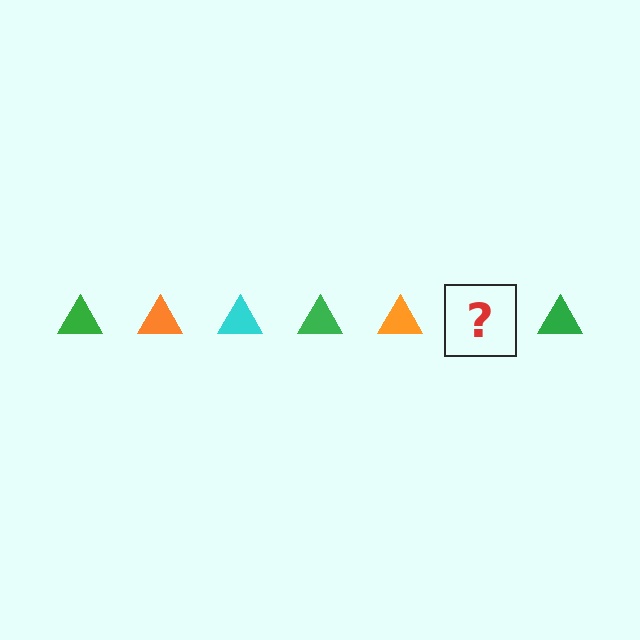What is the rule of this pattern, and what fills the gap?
The rule is that the pattern cycles through green, orange, cyan triangles. The gap should be filled with a cyan triangle.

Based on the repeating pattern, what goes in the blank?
The blank should be a cyan triangle.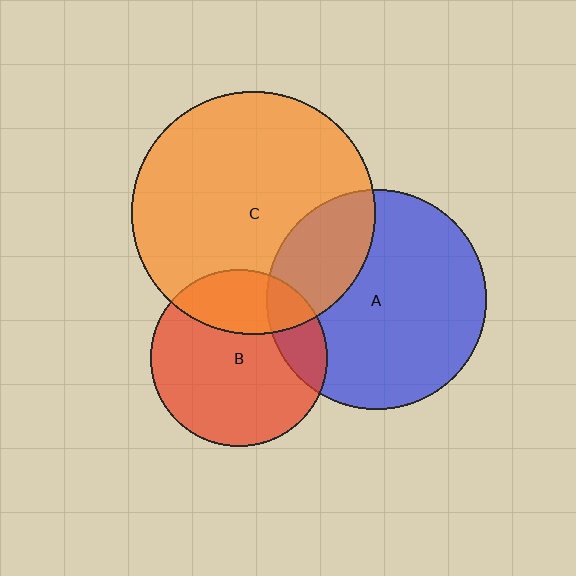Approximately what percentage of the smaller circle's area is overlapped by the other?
Approximately 25%.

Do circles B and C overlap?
Yes.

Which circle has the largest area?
Circle C (orange).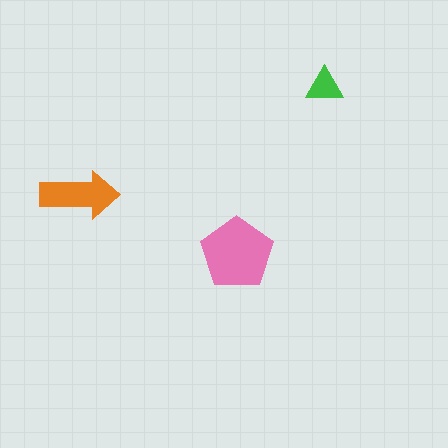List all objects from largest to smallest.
The pink pentagon, the orange arrow, the green triangle.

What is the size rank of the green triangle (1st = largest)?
3rd.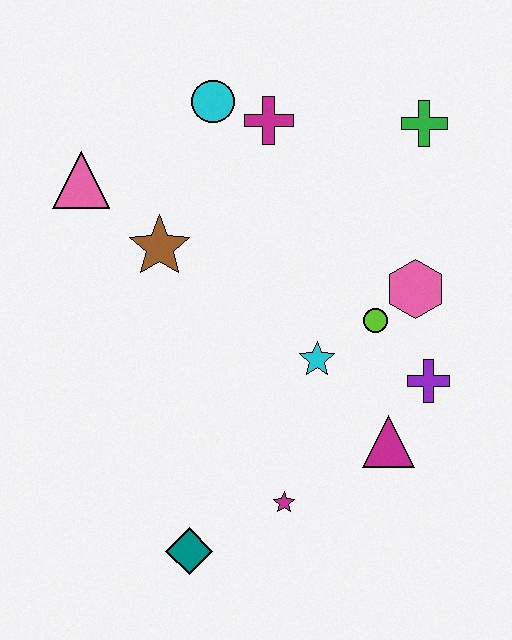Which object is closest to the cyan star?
The lime circle is closest to the cyan star.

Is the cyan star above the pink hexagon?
No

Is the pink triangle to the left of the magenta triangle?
Yes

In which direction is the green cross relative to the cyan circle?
The green cross is to the right of the cyan circle.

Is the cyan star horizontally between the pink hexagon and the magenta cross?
Yes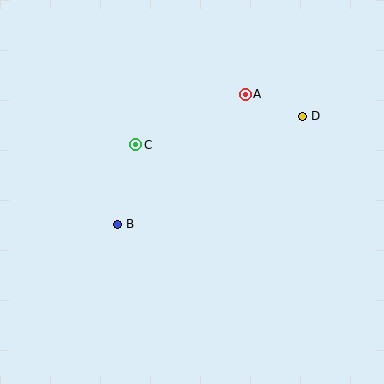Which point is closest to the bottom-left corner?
Point B is closest to the bottom-left corner.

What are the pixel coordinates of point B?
Point B is at (118, 224).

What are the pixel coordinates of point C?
Point C is at (136, 145).